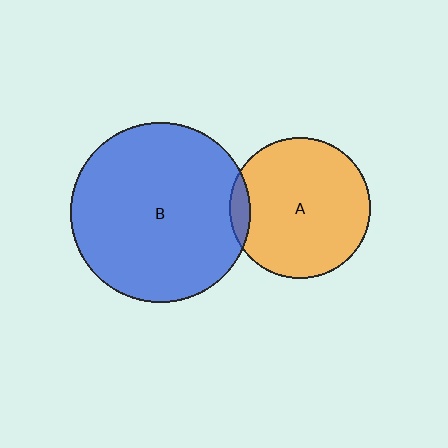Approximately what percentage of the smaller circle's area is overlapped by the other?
Approximately 5%.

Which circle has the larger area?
Circle B (blue).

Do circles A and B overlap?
Yes.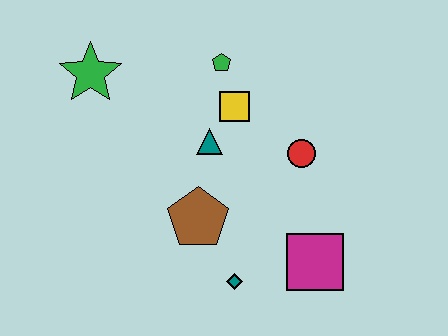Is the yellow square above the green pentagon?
No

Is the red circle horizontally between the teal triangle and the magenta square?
Yes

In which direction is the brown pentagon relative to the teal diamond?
The brown pentagon is above the teal diamond.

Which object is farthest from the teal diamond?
The green star is farthest from the teal diamond.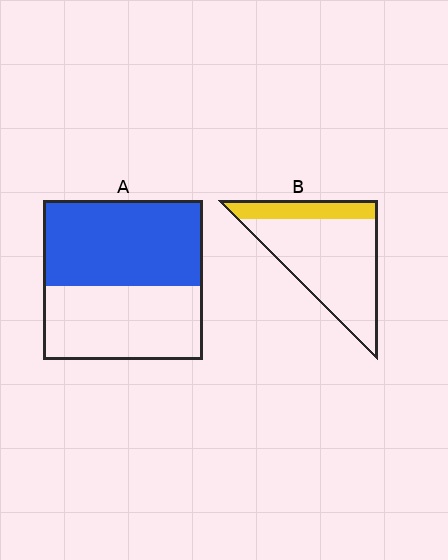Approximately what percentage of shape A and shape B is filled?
A is approximately 55% and B is approximately 20%.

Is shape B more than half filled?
No.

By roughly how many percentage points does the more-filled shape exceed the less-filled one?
By roughly 30 percentage points (A over B).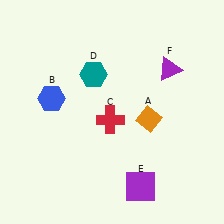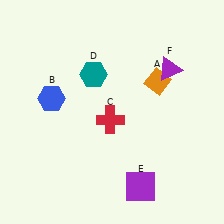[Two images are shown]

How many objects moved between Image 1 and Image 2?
1 object moved between the two images.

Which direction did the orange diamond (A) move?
The orange diamond (A) moved up.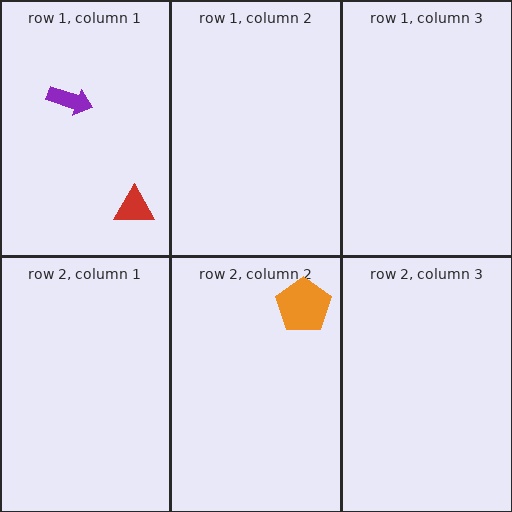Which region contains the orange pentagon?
The row 2, column 2 region.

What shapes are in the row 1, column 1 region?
The purple arrow, the red triangle.